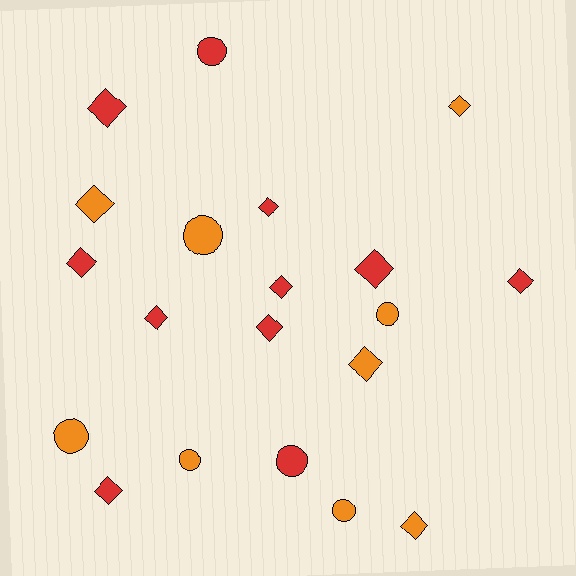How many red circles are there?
There are 2 red circles.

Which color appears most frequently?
Red, with 11 objects.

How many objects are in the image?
There are 20 objects.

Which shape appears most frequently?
Diamond, with 13 objects.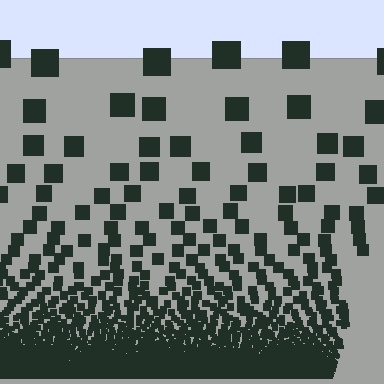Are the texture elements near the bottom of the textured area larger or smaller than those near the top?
Smaller. The gradient is inverted — elements near the bottom are smaller and denser.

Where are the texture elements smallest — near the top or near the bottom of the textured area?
Near the bottom.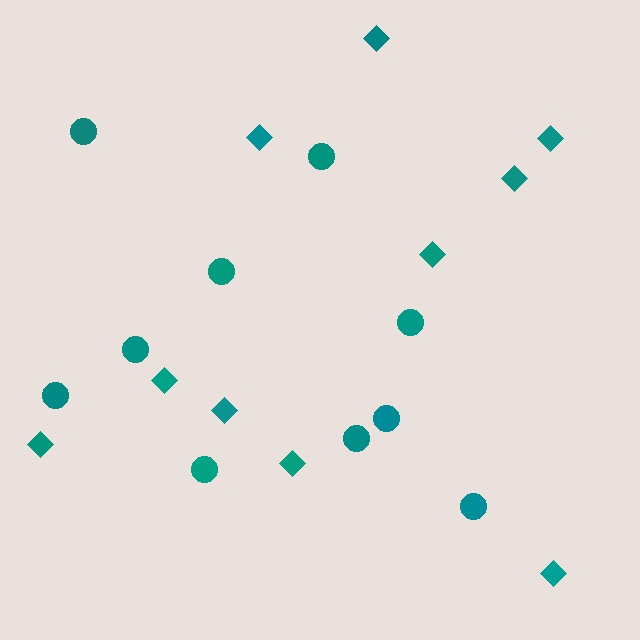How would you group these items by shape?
There are 2 groups: one group of circles (10) and one group of diamonds (10).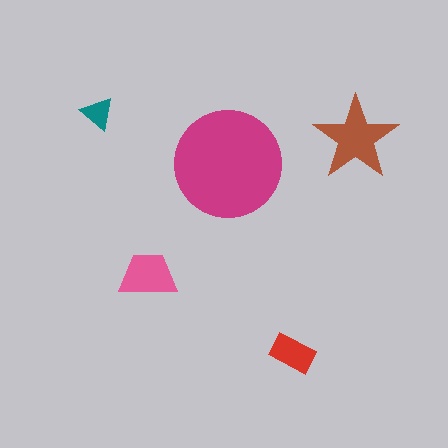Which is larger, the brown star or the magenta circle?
The magenta circle.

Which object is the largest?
The magenta circle.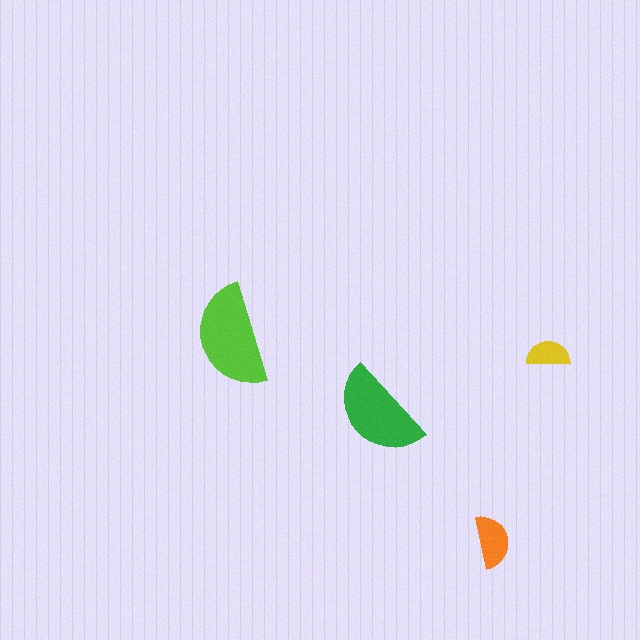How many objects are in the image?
There are 4 objects in the image.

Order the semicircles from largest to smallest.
the lime one, the green one, the orange one, the yellow one.